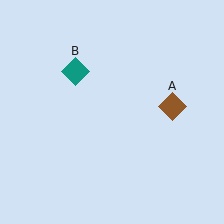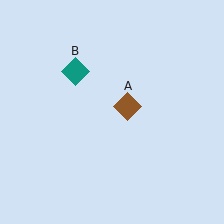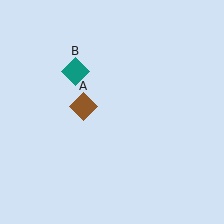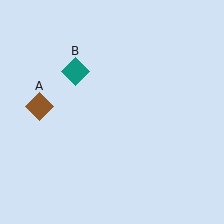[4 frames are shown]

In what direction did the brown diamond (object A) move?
The brown diamond (object A) moved left.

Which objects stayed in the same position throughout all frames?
Teal diamond (object B) remained stationary.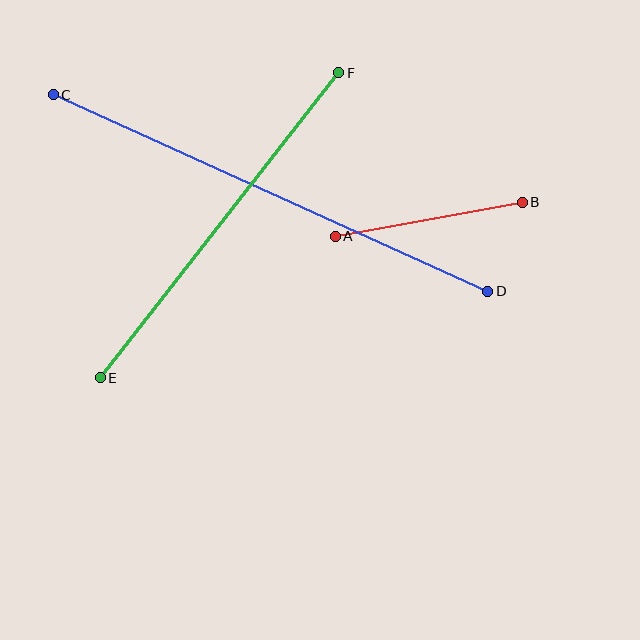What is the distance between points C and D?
The distance is approximately 477 pixels.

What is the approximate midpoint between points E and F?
The midpoint is at approximately (220, 225) pixels.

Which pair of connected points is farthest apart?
Points C and D are farthest apart.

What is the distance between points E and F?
The distance is approximately 387 pixels.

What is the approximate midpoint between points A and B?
The midpoint is at approximately (429, 219) pixels.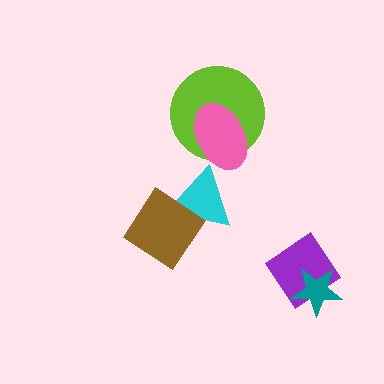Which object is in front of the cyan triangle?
The brown diamond is in front of the cyan triangle.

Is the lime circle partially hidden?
Yes, it is partially covered by another shape.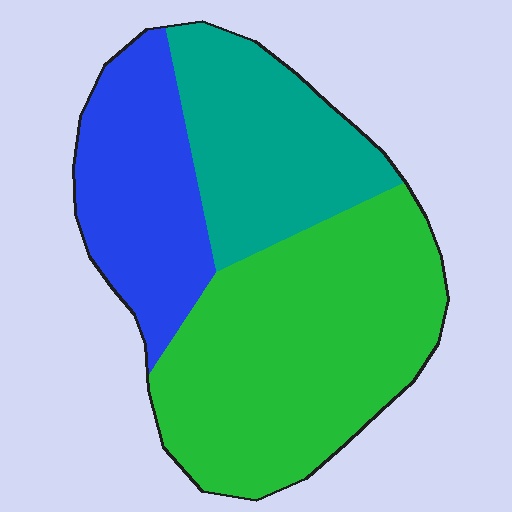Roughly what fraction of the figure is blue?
Blue takes up between a sixth and a third of the figure.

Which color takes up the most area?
Green, at roughly 50%.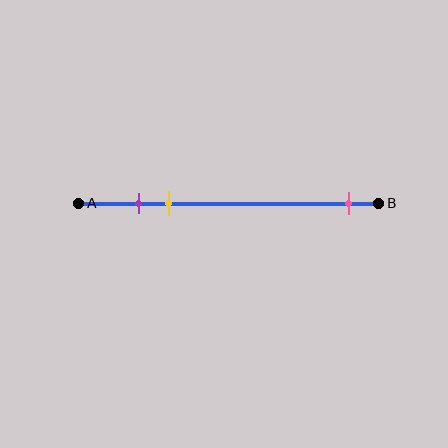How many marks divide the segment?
There are 3 marks dividing the segment.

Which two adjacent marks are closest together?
The purple and yellow marks are the closest adjacent pair.